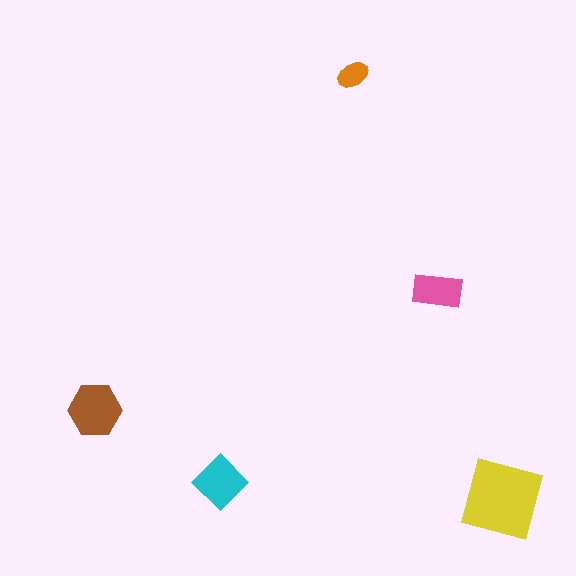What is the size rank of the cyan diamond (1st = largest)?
3rd.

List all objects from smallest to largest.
The orange ellipse, the pink rectangle, the cyan diamond, the brown hexagon, the yellow square.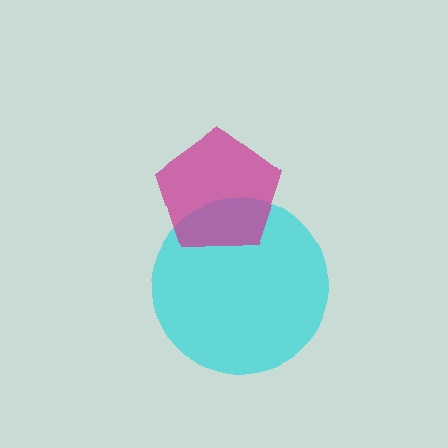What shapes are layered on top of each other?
The layered shapes are: a cyan circle, a magenta pentagon.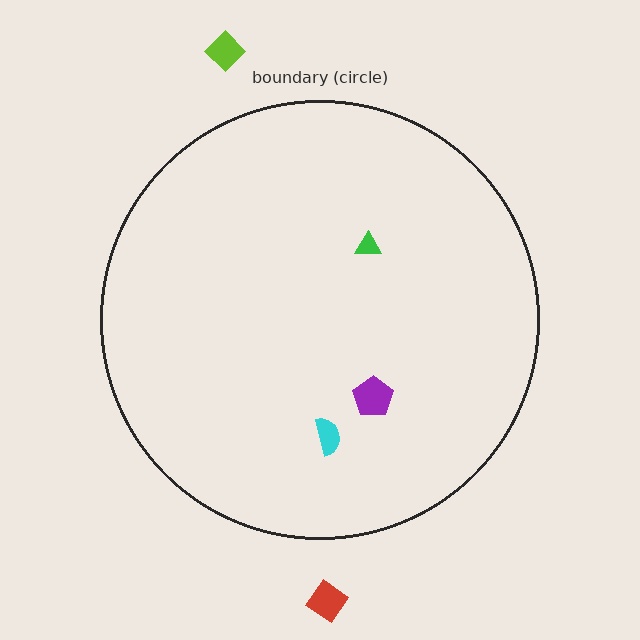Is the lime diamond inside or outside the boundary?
Outside.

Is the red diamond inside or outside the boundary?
Outside.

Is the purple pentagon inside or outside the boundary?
Inside.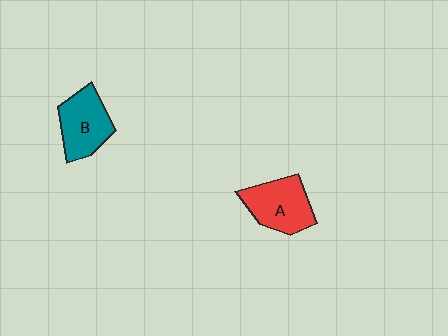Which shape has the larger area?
Shape A (red).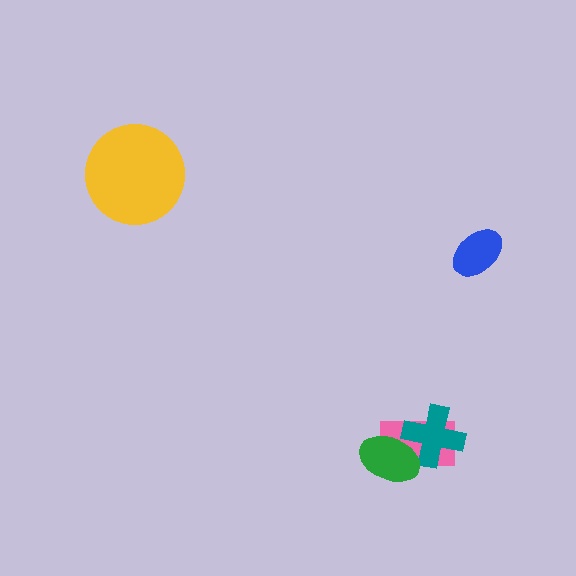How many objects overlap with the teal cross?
2 objects overlap with the teal cross.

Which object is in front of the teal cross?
The green ellipse is in front of the teal cross.